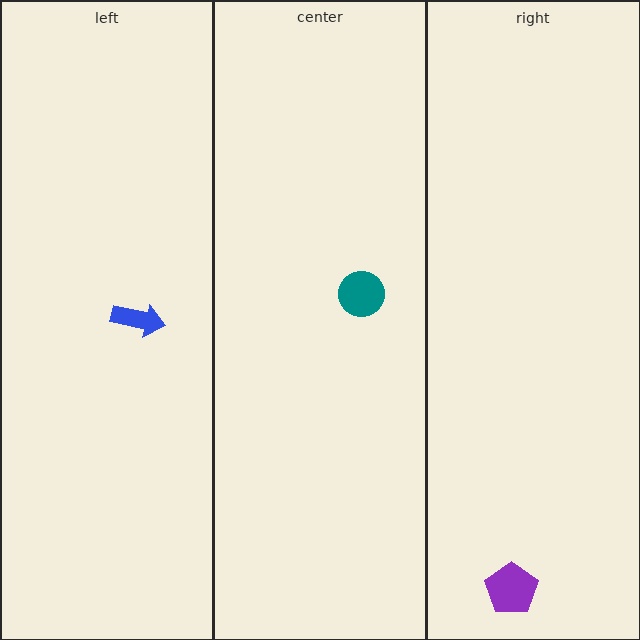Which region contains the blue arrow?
The left region.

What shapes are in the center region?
The teal circle.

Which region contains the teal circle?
The center region.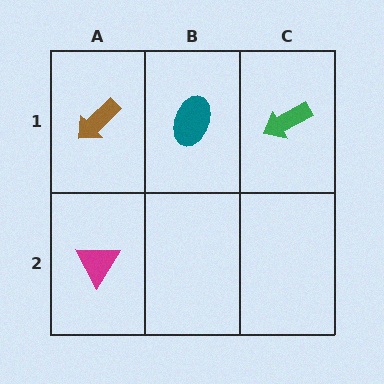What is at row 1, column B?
A teal ellipse.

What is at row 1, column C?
A green arrow.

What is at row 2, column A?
A magenta triangle.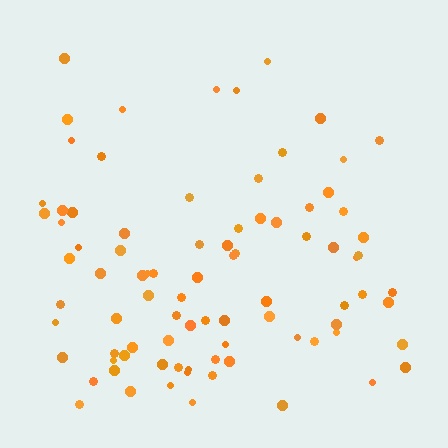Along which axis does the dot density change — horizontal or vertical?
Vertical.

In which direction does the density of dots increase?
From top to bottom, with the bottom side densest.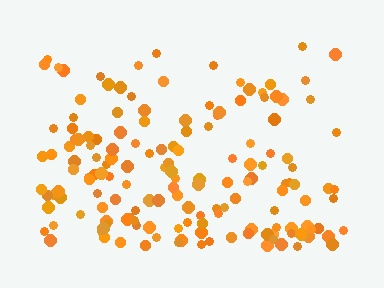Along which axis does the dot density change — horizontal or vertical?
Vertical.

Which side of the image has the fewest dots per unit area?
The top.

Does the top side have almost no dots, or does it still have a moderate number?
Still a moderate number, just noticeably fewer than the bottom.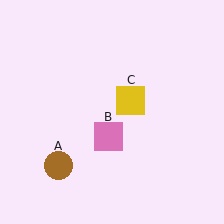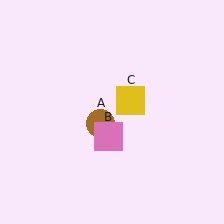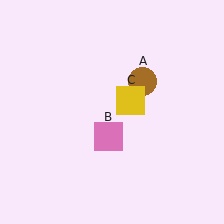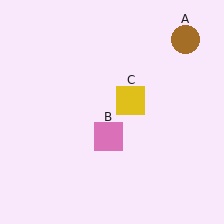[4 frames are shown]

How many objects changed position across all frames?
1 object changed position: brown circle (object A).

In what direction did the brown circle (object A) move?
The brown circle (object A) moved up and to the right.